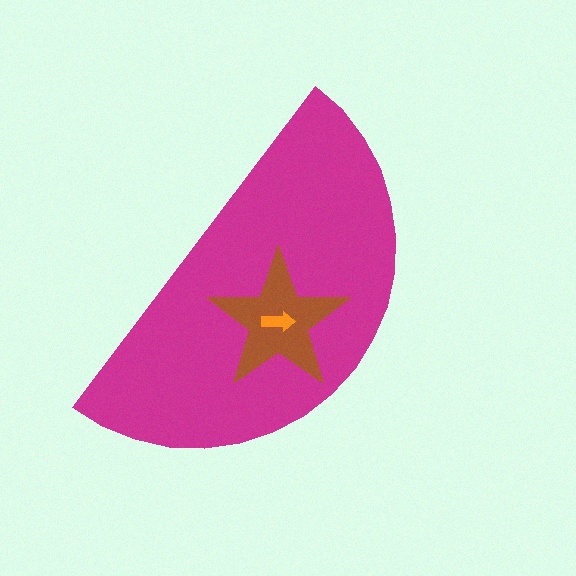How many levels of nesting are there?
3.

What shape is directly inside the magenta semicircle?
The brown star.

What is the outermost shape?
The magenta semicircle.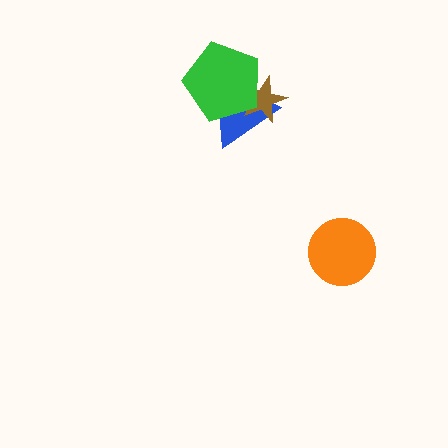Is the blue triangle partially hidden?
Yes, it is partially covered by another shape.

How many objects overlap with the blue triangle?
2 objects overlap with the blue triangle.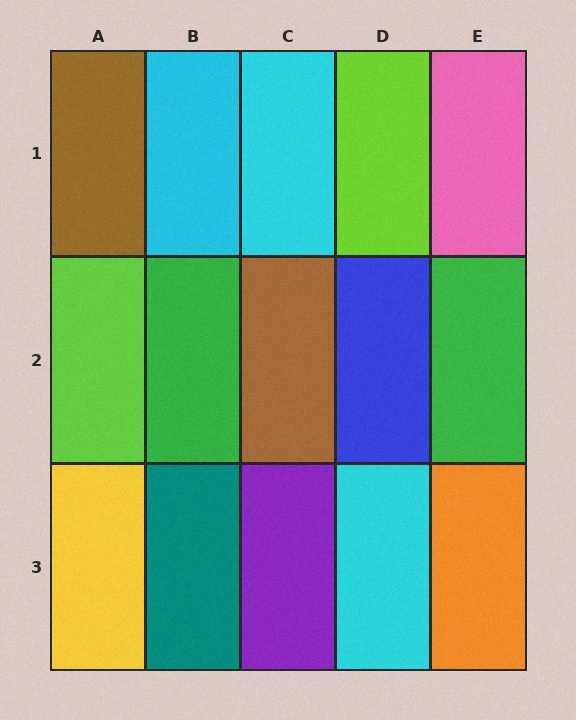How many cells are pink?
1 cell is pink.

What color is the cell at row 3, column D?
Cyan.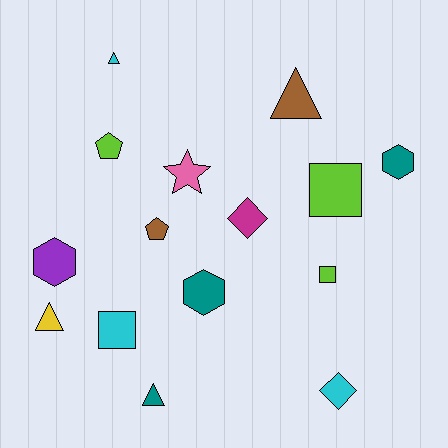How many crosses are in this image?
There are no crosses.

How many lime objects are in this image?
There are 3 lime objects.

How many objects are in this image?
There are 15 objects.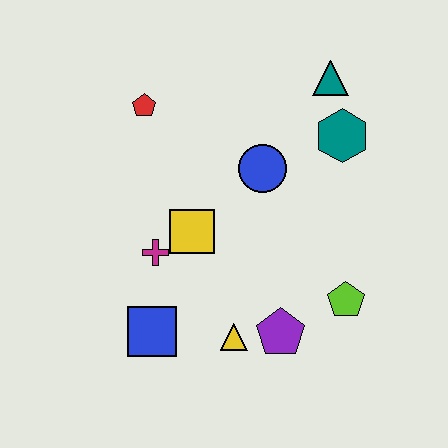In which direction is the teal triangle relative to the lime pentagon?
The teal triangle is above the lime pentagon.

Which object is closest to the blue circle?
The teal hexagon is closest to the blue circle.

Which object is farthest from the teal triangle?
The blue square is farthest from the teal triangle.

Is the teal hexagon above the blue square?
Yes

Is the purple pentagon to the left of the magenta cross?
No